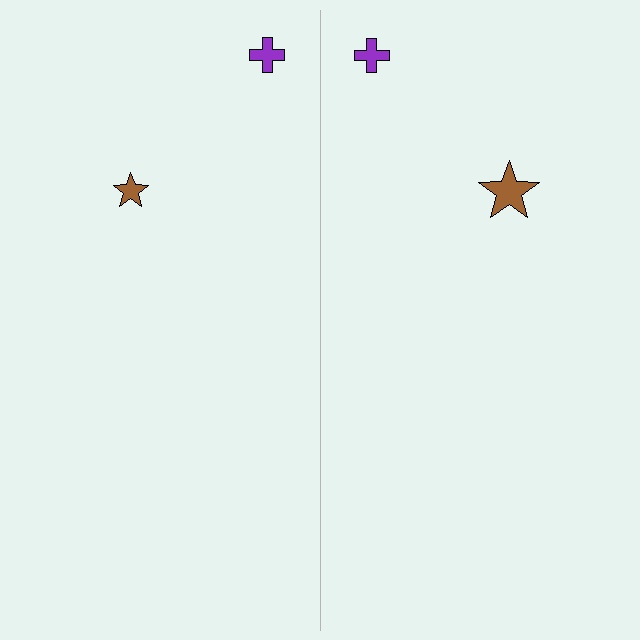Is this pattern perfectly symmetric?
No, the pattern is not perfectly symmetric. The brown star on the right side has a different size than its mirror counterpart.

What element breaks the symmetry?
The brown star on the right side has a different size than its mirror counterpart.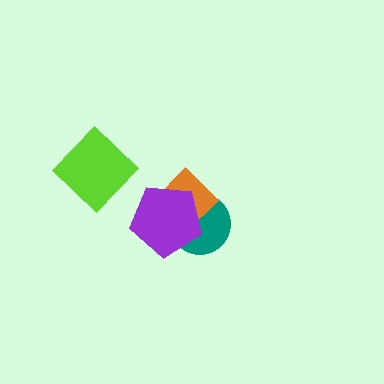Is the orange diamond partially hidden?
Yes, it is partially covered by another shape.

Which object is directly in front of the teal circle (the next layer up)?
The orange diamond is directly in front of the teal circle.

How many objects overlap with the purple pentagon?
2 objects overlap with the purple pentagon.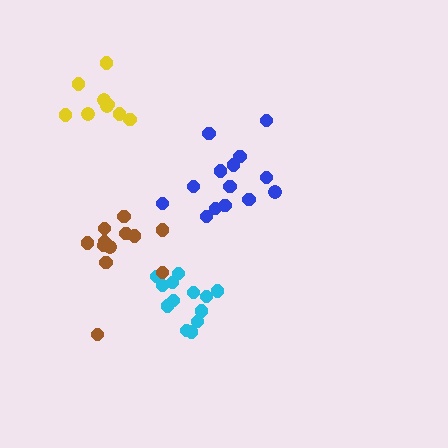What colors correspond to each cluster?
The clusters are colored: cyan, blue, brown, yellow.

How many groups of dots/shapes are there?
There are 4 groups.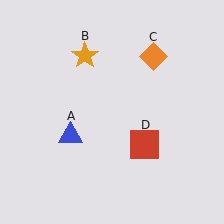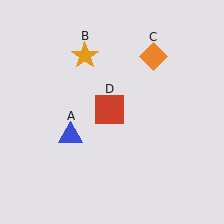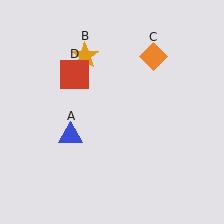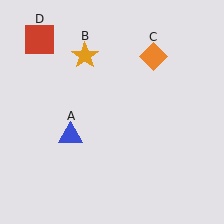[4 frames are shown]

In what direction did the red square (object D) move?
The red square (object D) moved up and to the left.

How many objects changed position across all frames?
1 object changed position: red square (object D).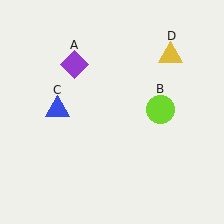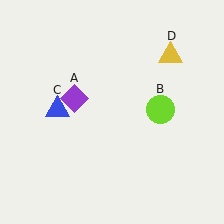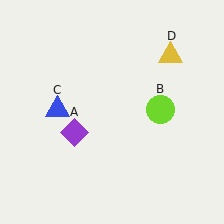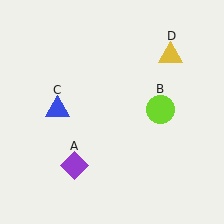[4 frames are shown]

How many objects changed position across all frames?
1 object changed position: purple diamond (object A).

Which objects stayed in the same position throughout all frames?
Lime circle (object B) and blue triangle (object C) and yellow triangle (object D) remained stationary.